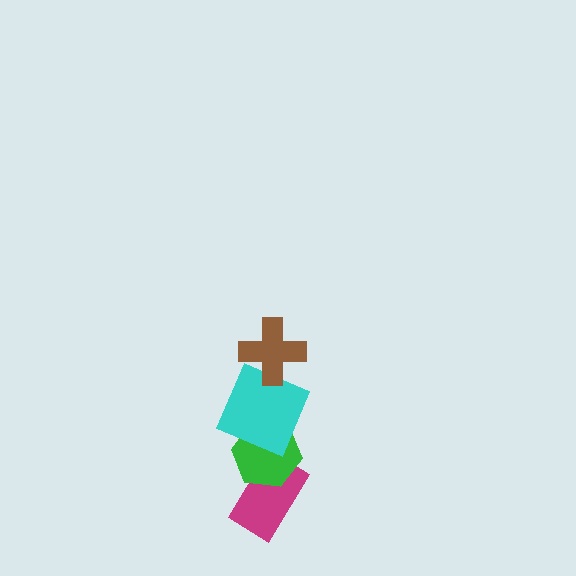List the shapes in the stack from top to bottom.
From top to bottom: the brown cross, the cyan square, the green hexagon, the magenta rectangle.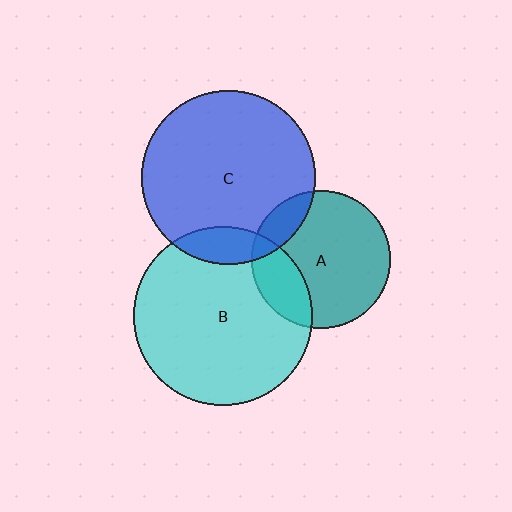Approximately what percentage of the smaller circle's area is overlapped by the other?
Approximately 25%.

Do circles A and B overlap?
Yes.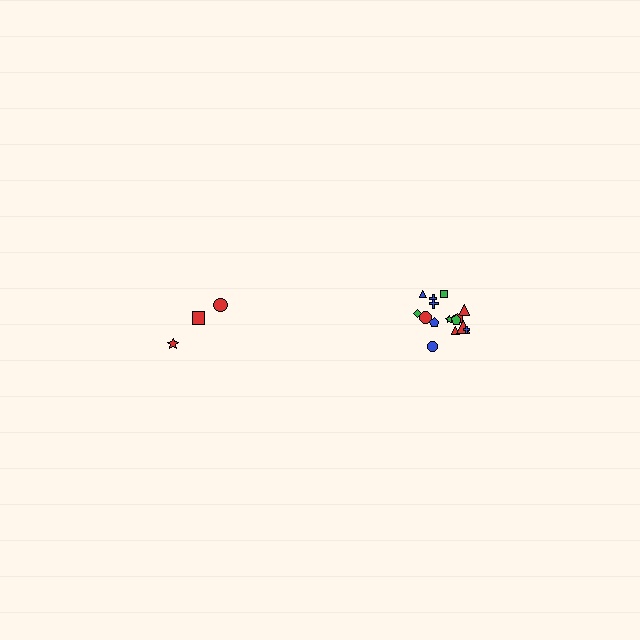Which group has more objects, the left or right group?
The right group.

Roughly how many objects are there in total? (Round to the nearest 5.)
Roughly 20 objects in total.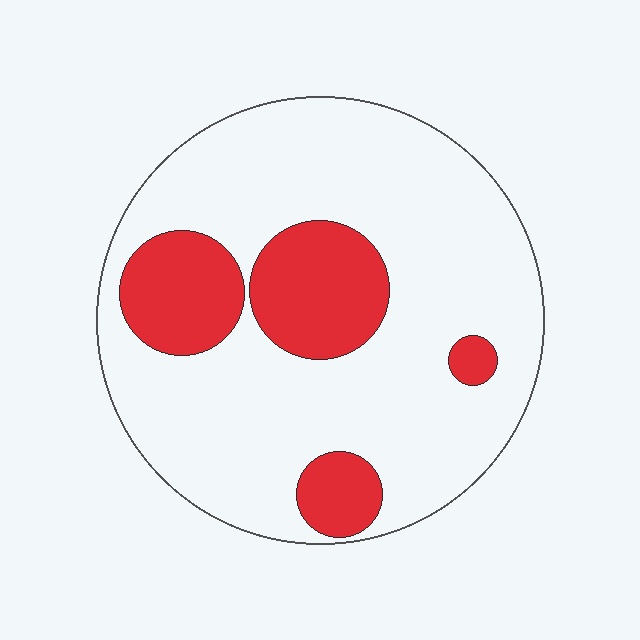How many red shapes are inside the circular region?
4.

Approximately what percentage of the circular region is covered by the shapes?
Approximately 25%.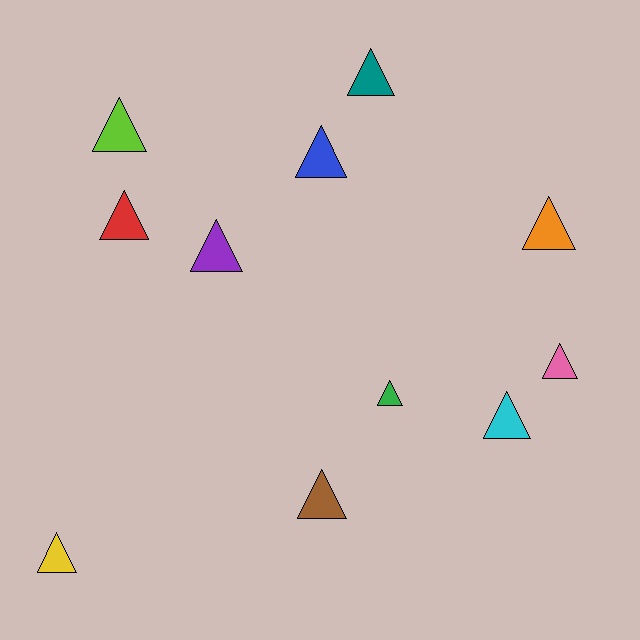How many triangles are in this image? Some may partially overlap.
There are 11 triangles.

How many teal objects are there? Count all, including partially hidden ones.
There is 1 teal object.